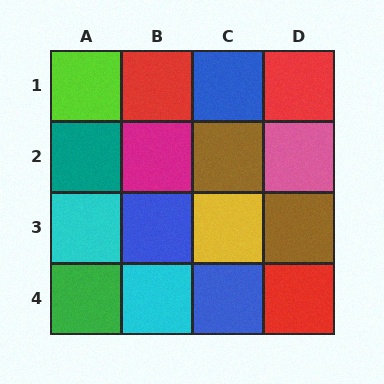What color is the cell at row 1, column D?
Red.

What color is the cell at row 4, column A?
Green.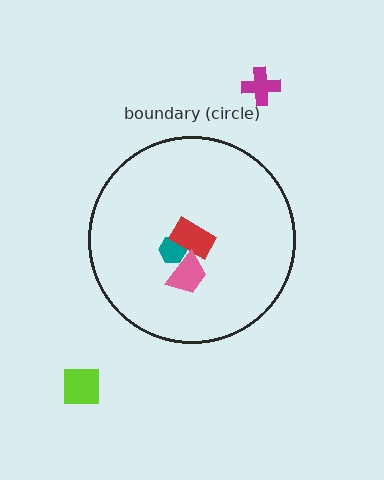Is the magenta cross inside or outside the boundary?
Outside.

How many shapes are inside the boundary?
3 inside, 2 outside.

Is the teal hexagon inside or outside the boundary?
Inside.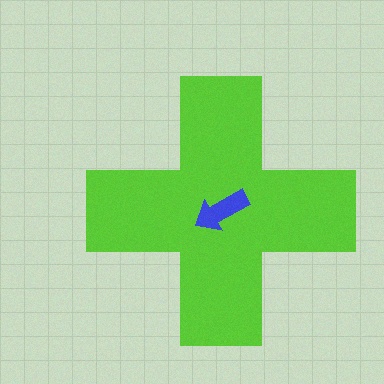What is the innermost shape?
The blue arrow.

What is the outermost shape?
The lime cross.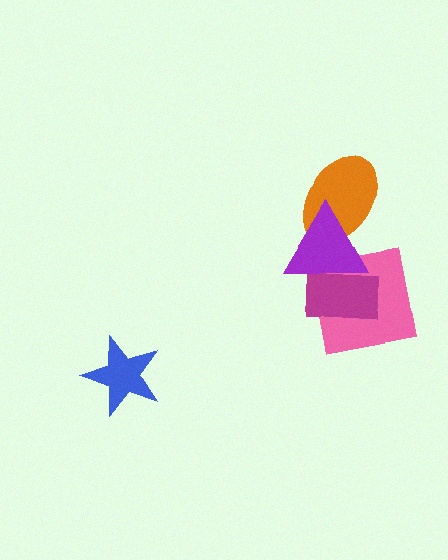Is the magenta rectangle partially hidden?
Yes, it is partially covered by another shape.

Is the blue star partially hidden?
No, no other shape covers it.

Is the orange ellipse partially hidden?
Yes, it is partially covered by another shape.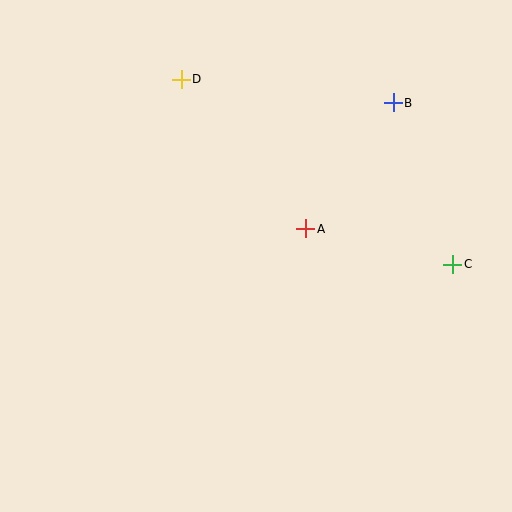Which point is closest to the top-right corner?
Point B is closest to the top-right corner.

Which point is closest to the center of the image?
Point A at (306, 229) is closest to the center.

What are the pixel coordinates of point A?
Point A is at (306, 229).